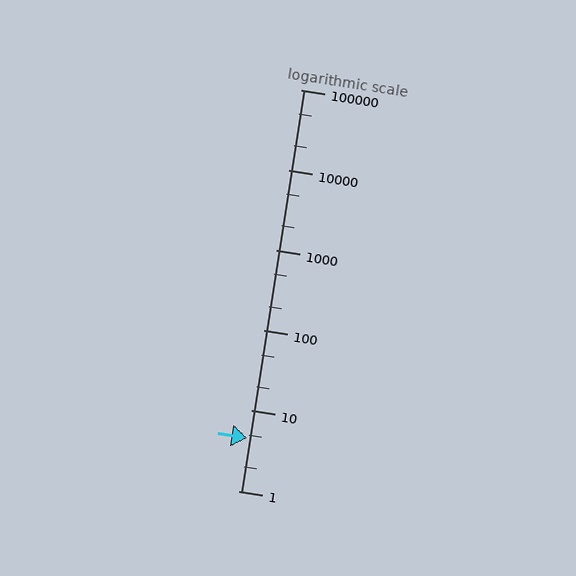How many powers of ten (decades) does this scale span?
The scale spans 5 decades, from 1 to 100000.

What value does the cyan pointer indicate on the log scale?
The pointer indicates approximately 4.6.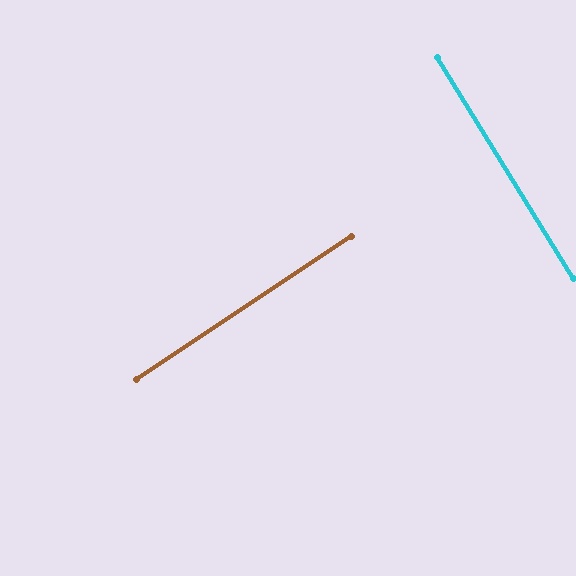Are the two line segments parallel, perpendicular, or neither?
Perpendicular — they meet at approximately 88°.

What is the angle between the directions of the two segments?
Approximately 88 degrees.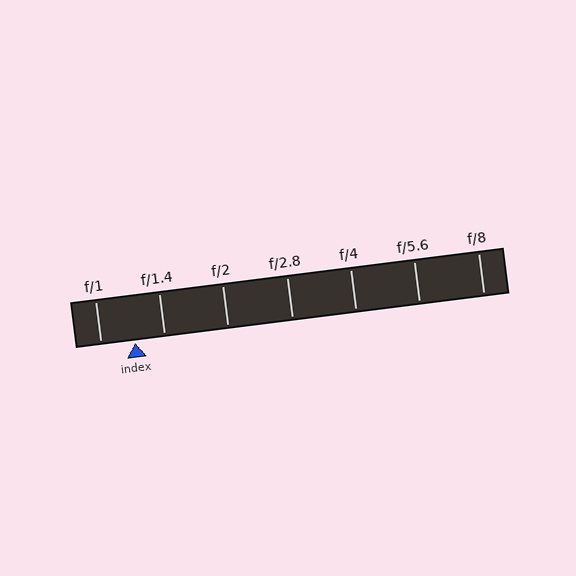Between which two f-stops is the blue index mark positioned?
The index mark is between f/1 and f/1.4.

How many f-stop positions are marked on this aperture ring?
There are 7 f-stop positions marked.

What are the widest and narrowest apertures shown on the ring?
The widest aperture shown is f/1 and the narrowest is f/8.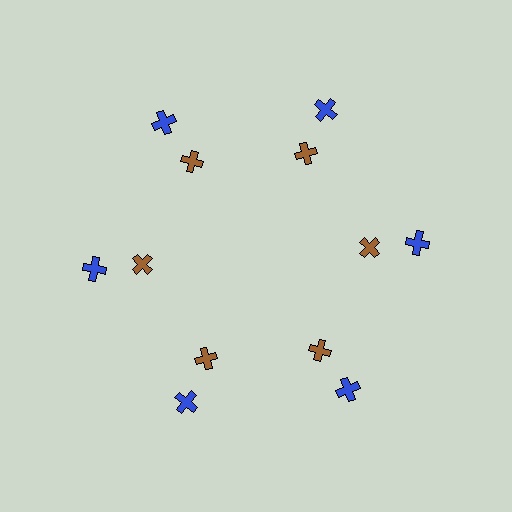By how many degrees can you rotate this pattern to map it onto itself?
The pattern maps onto itself every 60 degrees of rotation.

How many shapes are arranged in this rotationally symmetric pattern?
There are 12 shapes, arranged in 6 groups of 2.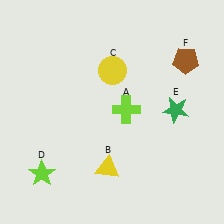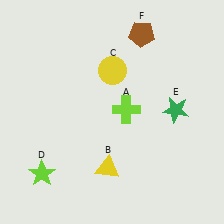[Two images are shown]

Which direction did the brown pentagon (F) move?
The brown pentagon (F) moved left.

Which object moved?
The brown pentagon (F) moved left.